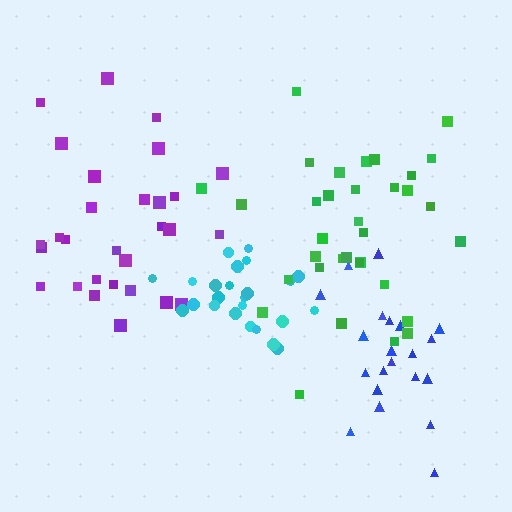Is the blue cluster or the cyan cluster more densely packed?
Cyan.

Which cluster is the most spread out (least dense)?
Purple.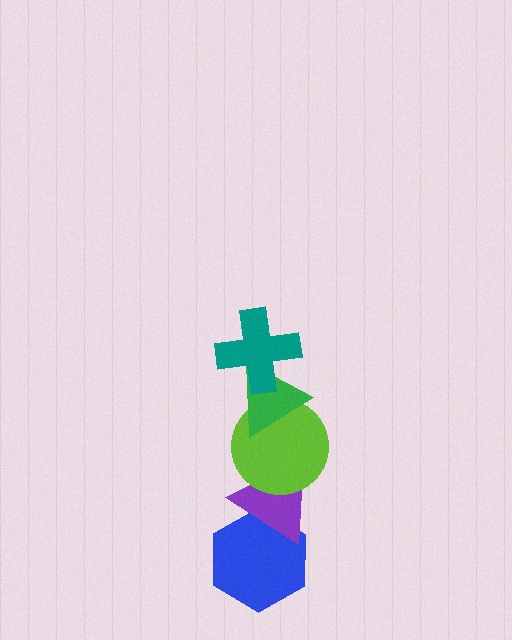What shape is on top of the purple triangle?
The lime circle is on top of the purple triangle.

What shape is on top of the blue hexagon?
The purple triangle is on top of the blue hexagon.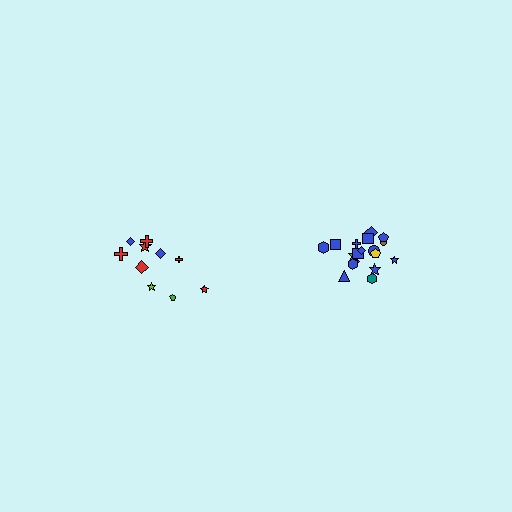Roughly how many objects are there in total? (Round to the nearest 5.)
Roughly 30 objects in total.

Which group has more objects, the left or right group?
The right group.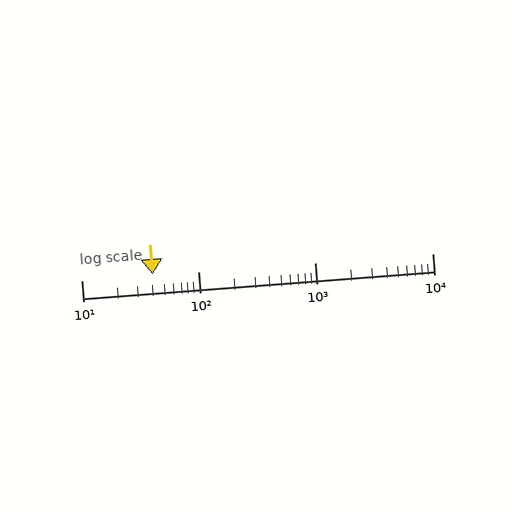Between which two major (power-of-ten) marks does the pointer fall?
The pointer is between 10 and 100.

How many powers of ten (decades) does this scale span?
The scale spans 3 decades, from 10 to 10000.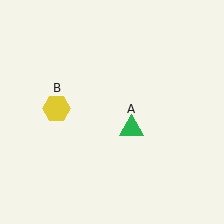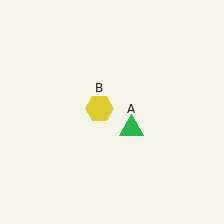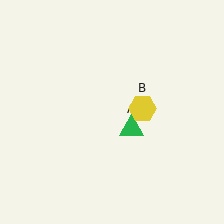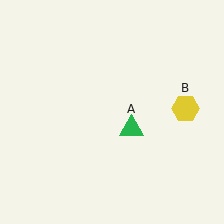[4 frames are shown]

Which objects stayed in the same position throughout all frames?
Green triangle (object A) remained stationary.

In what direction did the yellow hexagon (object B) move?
The yellow hexagon (object B) moved right.